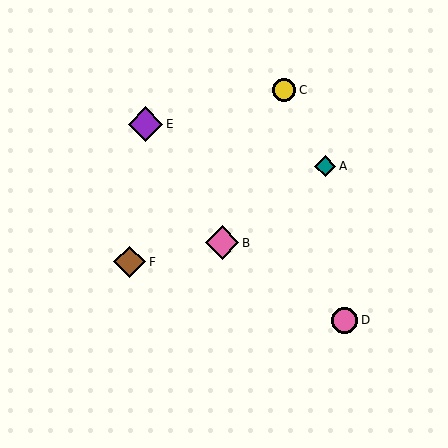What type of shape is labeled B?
Shape B is a pink diamond.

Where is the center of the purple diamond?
The center of the purple diamond is at (145, 124).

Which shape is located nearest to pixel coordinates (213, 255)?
The pink diamond (labeled B) at (222, 243) is nearest to that location.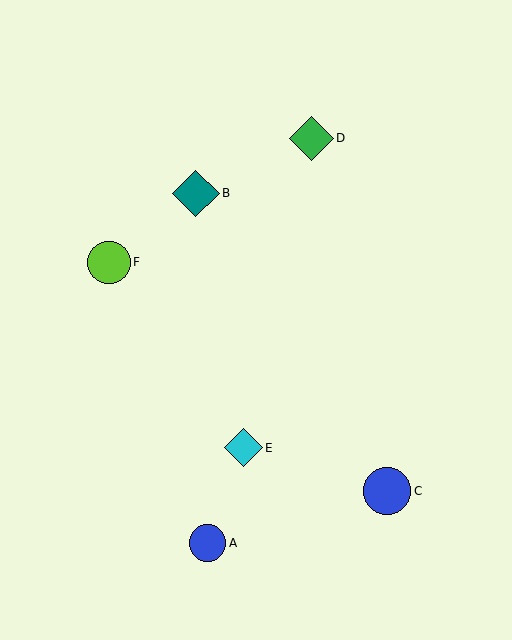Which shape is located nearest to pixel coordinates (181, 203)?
The teal diamond (labeled B) at (196, 193) is nearest to that location.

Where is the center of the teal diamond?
The center of the teal diamond is at (196, 193).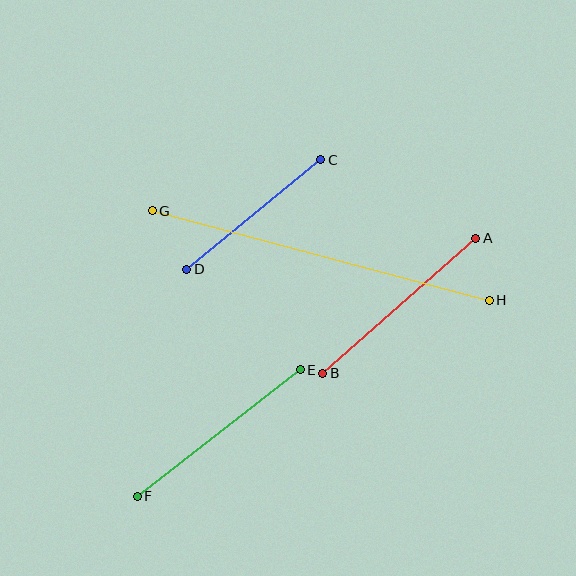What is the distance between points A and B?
The distance is approximately 204 pixels.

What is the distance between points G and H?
The distance is approximately 349 pixels.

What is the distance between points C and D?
The distance is approximately 173 pixels.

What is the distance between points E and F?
The distance is approximately 206 pixels.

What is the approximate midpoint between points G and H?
The midpoint is at approximately (321, 255) pixels.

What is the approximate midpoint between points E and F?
The midpoint is at approximately (219, 433) pixels.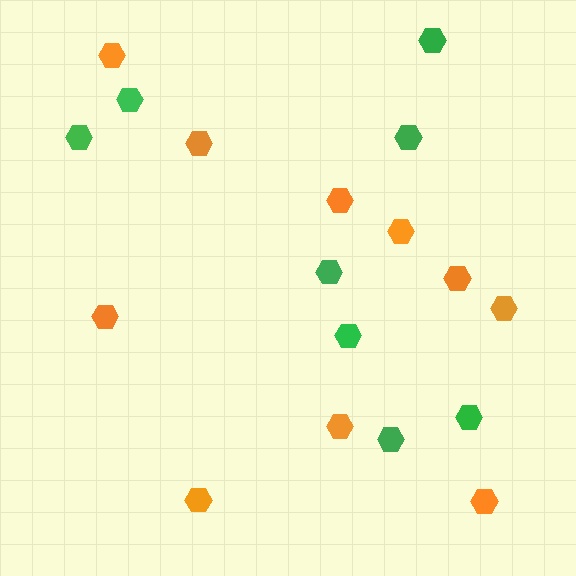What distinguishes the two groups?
There are 2 groups: one group of orange hexagons (10) and one group of green hexagons (8).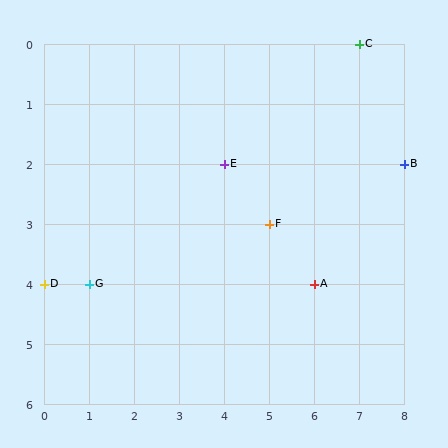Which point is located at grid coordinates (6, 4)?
Point A is at (6, 4).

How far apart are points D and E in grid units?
Points D and E are 4 columns and 2 rows apart (about 4.5 grid units diagonally).